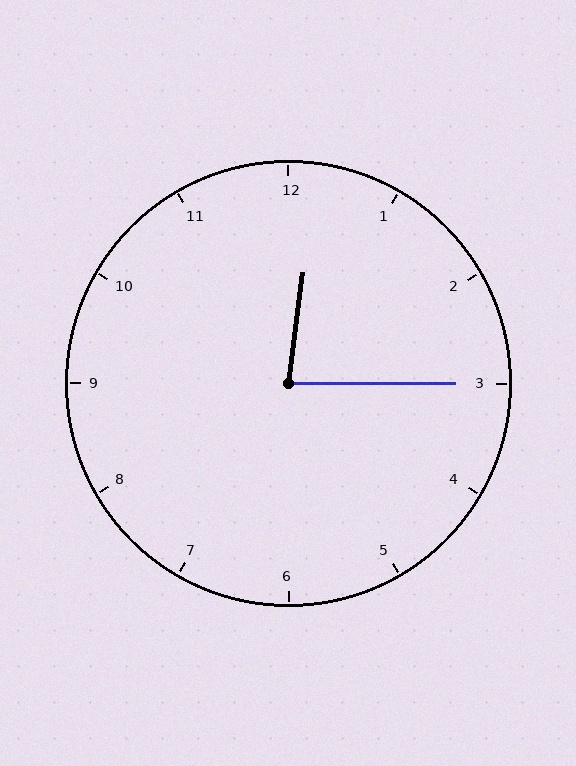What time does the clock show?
12:15.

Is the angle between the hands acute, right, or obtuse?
It is acute.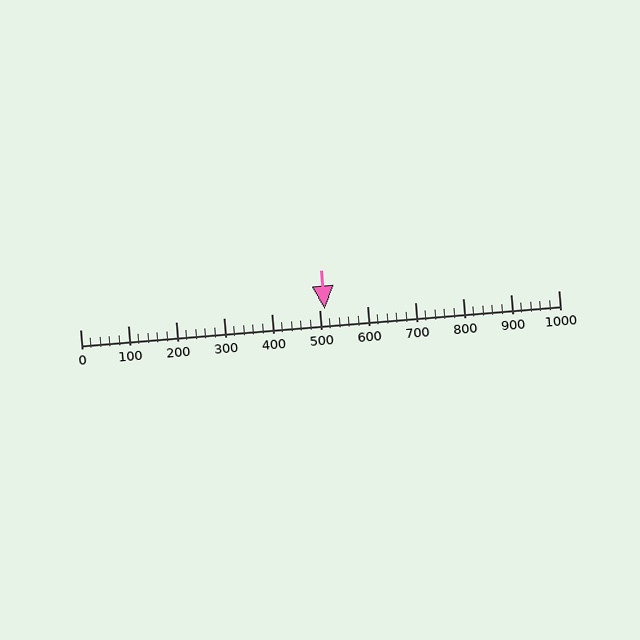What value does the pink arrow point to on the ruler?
The pink arrow points to approximately 511.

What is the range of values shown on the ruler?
The ruler shows values from 0 to 1000.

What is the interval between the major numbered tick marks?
The major tick marks are spaced 100 units apart.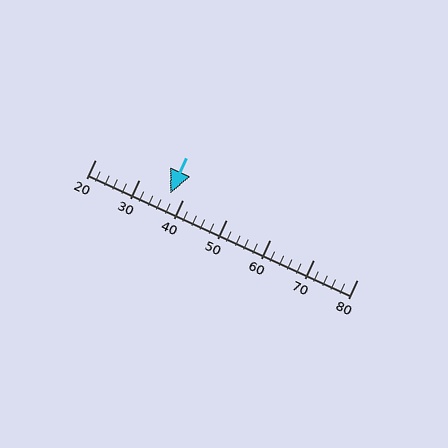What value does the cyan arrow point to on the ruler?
The cyan arrow points to approximately 37.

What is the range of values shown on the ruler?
The ruler shows values from 20 to 80.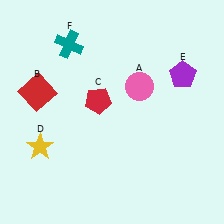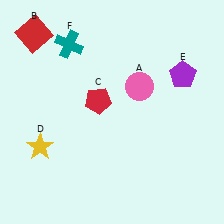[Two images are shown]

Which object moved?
The red square (B) moved up.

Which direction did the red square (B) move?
The red square (B) moved up.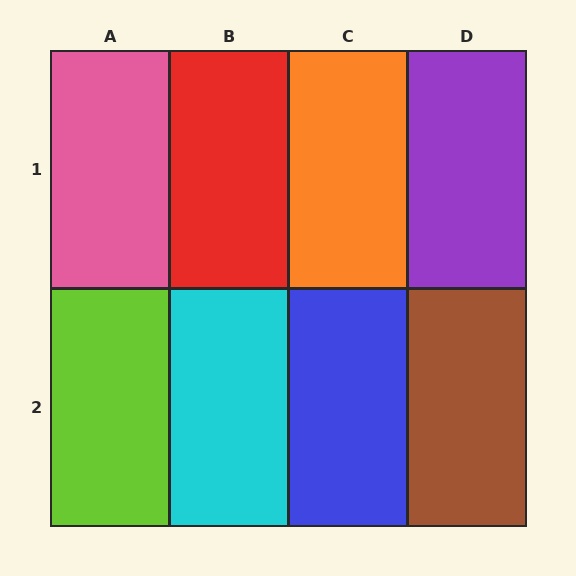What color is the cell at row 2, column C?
Blue.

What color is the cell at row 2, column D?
Brown.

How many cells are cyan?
1 cell is cyan.